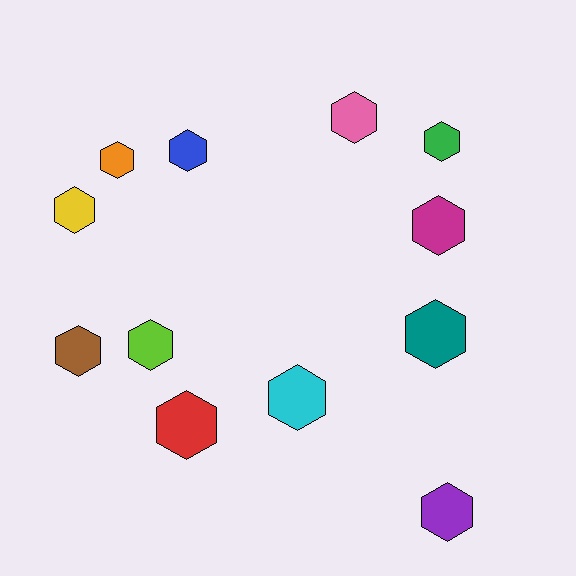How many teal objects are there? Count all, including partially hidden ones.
There is 1 teal object.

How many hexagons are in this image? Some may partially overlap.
There are 12 hexagons.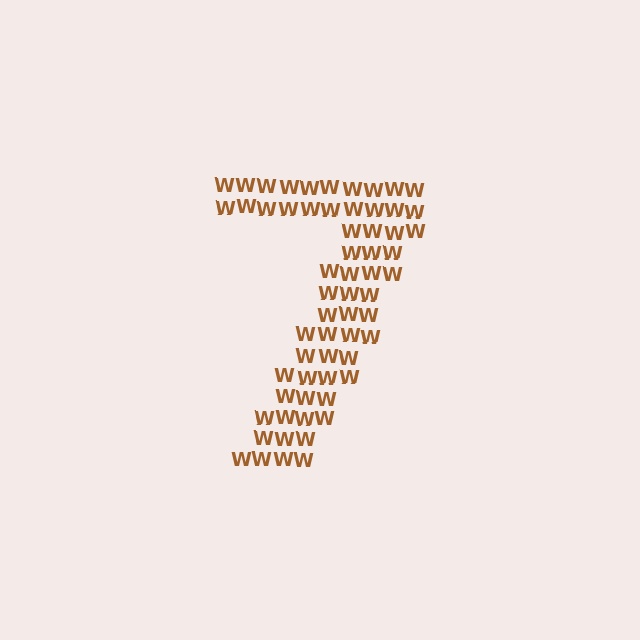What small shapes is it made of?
It is made of small letter W's.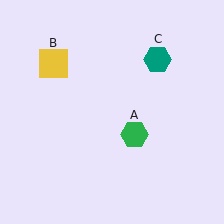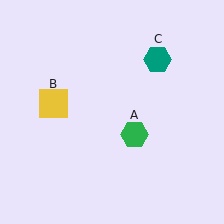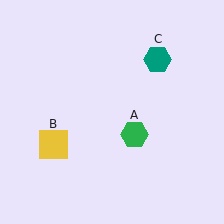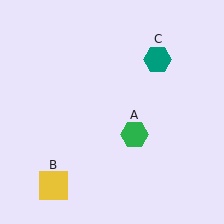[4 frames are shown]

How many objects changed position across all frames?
1 object changed position: yellow square (object B).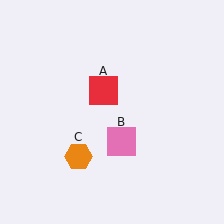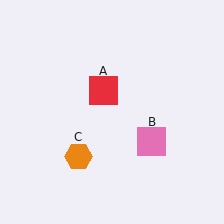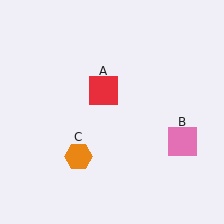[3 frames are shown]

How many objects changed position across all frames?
1 object changed position: pink square (object B).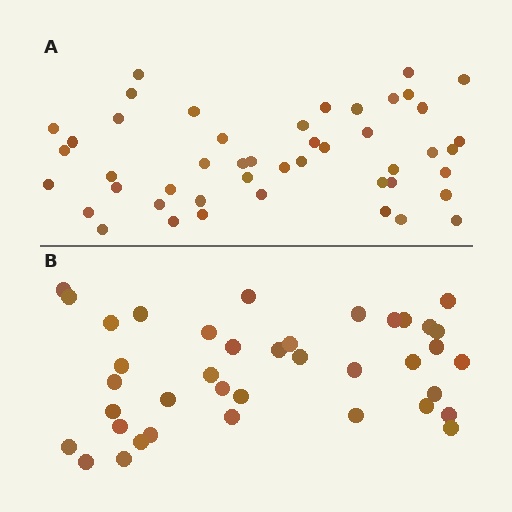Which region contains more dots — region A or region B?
Region A (the top region) has more dots.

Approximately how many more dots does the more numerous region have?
Region A has roughly 8 or so more dots than region B.